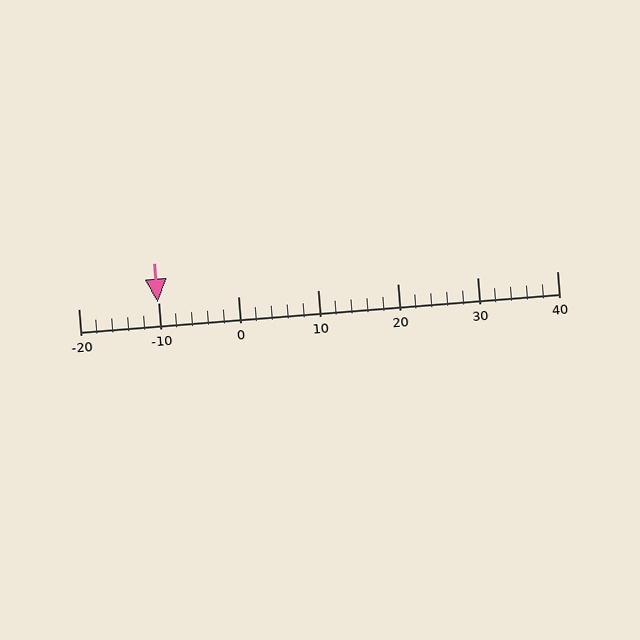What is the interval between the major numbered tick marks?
The major tick marks are spaced 10 units apart.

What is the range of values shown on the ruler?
The ruler shows values from -20 to 40.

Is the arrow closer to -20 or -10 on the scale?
The arrow is closer to -10.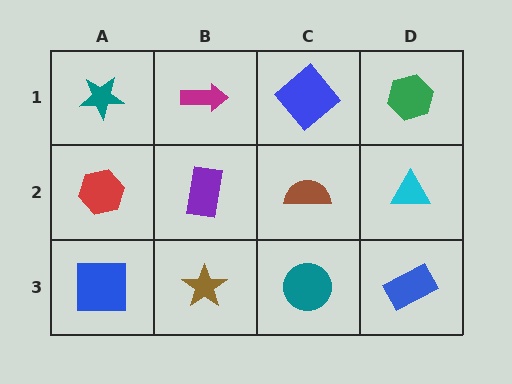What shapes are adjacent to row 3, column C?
A brown semicircle (row 2, column C), a brown star (row 3, column B), a blue rectangle (row 3, column D).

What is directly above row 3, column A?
A red hexagon.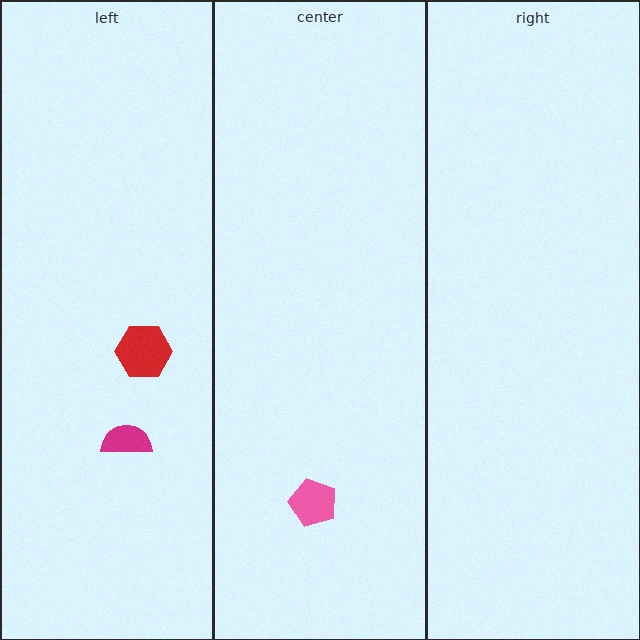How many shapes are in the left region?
2.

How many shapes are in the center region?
1.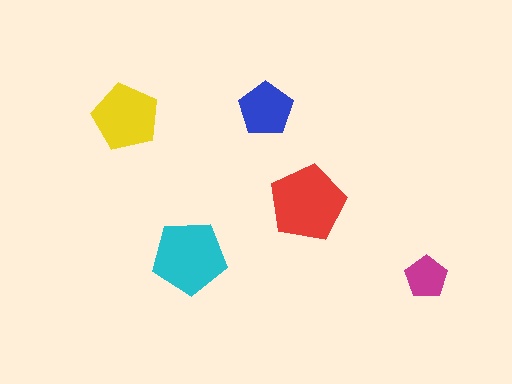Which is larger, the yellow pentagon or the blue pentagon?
The yellow one.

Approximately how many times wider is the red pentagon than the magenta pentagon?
About 2 times wider.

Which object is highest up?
The blue pentagon is topmost.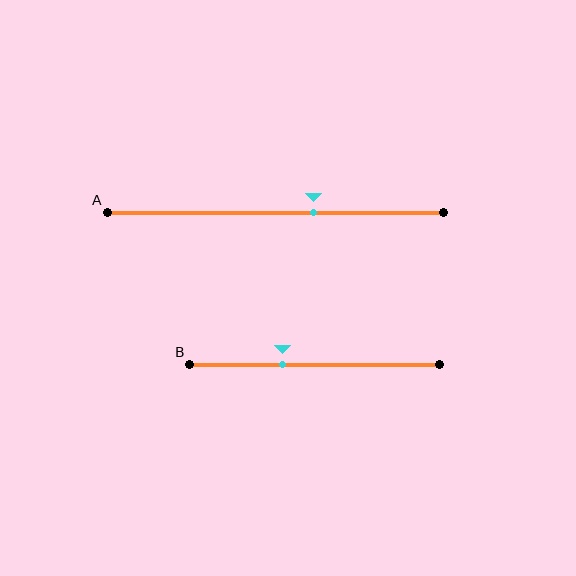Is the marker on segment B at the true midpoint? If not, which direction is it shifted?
No, the marker on segment B is shifted to the left by about 13% of the segment length.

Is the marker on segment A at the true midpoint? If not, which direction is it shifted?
No, the marker on segment A is shifted to the right by about 11% of the segment length.